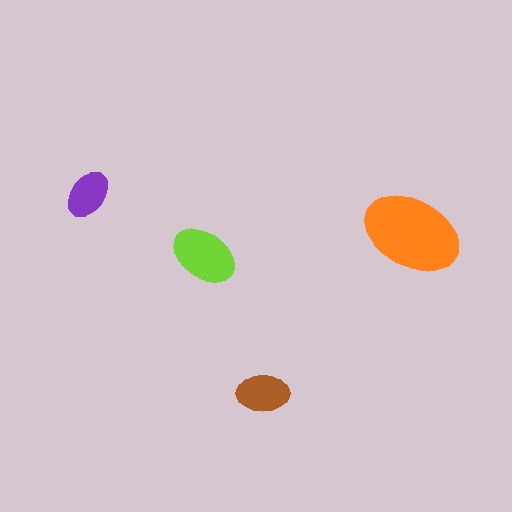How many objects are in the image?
There are 4 objects in the image.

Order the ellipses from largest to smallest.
the orange one, the lime one, the brown one, the purple one.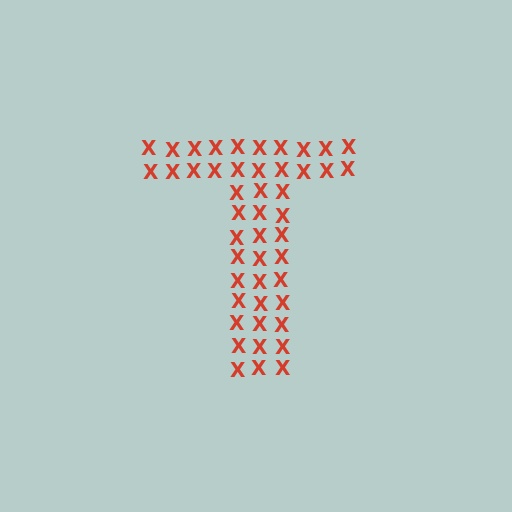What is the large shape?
The large shape is the letter T.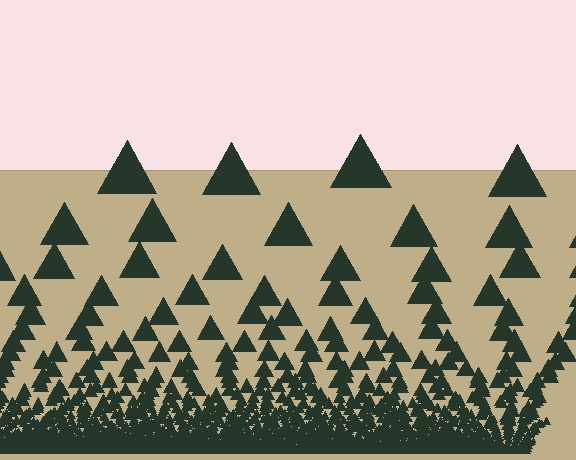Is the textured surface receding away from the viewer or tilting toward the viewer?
The surface appears to tilt toward the viewer. Texture elements get larger and sparser toward the top.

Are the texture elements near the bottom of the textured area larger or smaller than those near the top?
Smaller. The gradient is inverted — elements near the bottom are smaller and denser.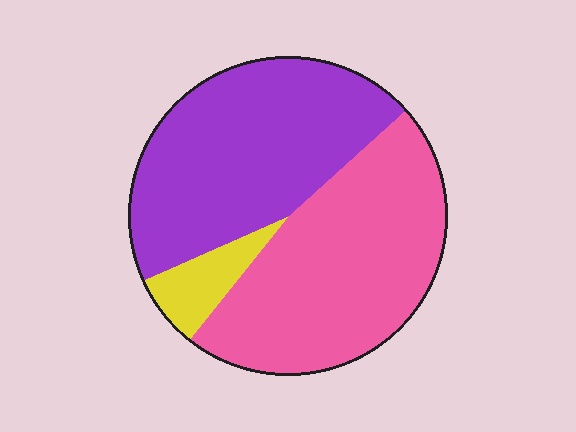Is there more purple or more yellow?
Purple.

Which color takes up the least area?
Yellow, at roughly 10%.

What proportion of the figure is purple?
Purple covers 45% of the figure.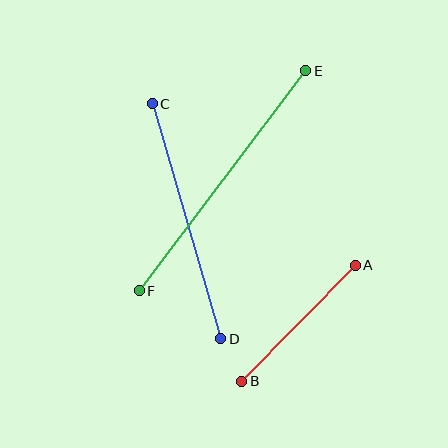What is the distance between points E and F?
The distance is approximately 276 pixels.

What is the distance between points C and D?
The distance is approximately 245 pixels.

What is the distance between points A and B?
The distance is approximately 162 pixels.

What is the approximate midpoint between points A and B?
The midpoint is at approximately (299, 323) pixels.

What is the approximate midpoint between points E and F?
The midpoint is at approximately (223, 181) pixels.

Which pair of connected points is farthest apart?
Points E and F are farthest apart.